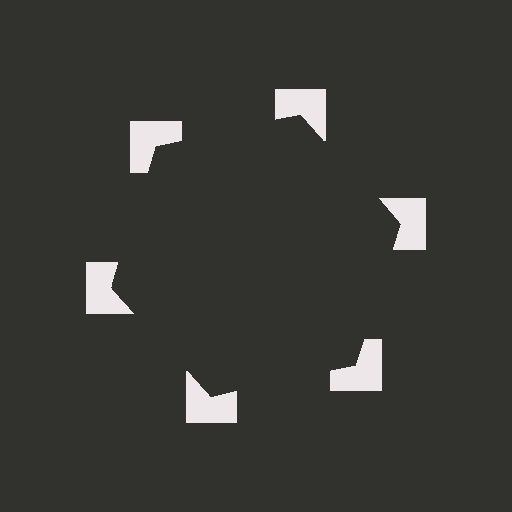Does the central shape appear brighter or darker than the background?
It typically appears slightly darker than the background, even though no actual brightness change is drawn.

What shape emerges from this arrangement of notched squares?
An illusory hexagon — its edges are inferred from the aligned wedge cuts in the notched squares, not physically drawn.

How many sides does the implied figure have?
6 sides.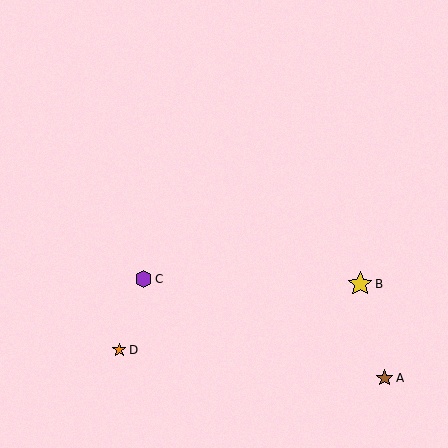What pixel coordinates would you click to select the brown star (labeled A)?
Click at (385, 378) to select the brown star A.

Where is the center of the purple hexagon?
The center of the purple hexagon is at (144, 279).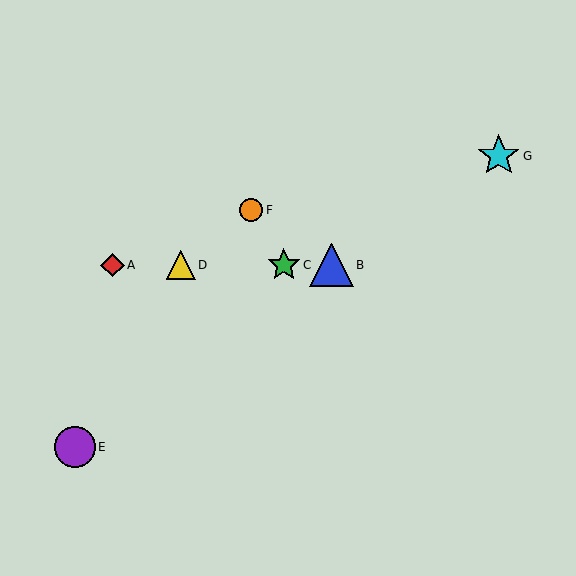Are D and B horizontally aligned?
Yes, both are at y≈265.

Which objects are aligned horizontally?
Objects A, B, C, D are aligned horizontally.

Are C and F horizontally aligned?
No, C is at y≈265 and F is at y≈210.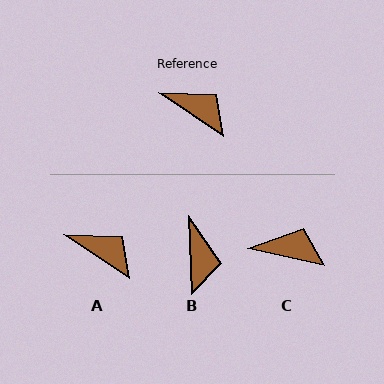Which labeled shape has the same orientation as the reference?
A.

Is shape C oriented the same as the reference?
No, it is off by about 21 degrees.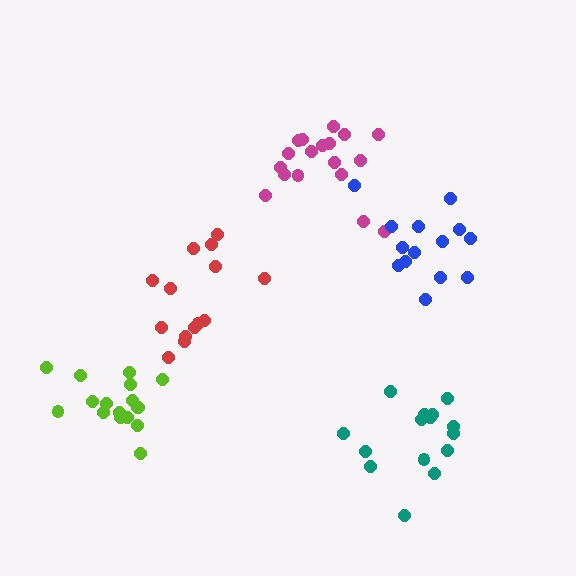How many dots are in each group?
Group 1: 15 dots, Group 2: 14 dots, Group 3: 18 dots, Group 4: 17 dots, Group 5: 14 dots (78 total).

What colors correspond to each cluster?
The clusters are colored: teal, red, magenta, lime, blue.